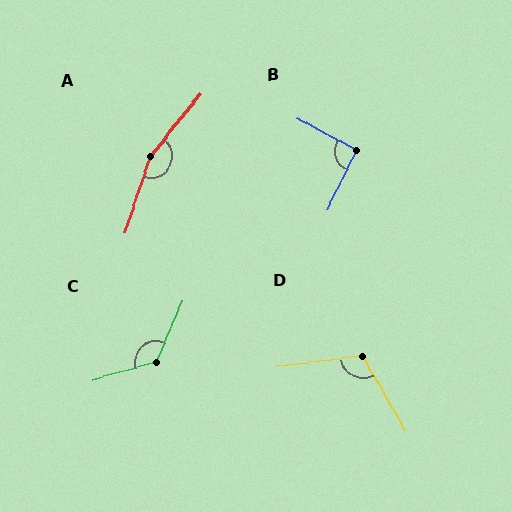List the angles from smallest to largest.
B (92°), D (112°), C (130°), A (159°).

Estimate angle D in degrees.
Approximately 112 degrees.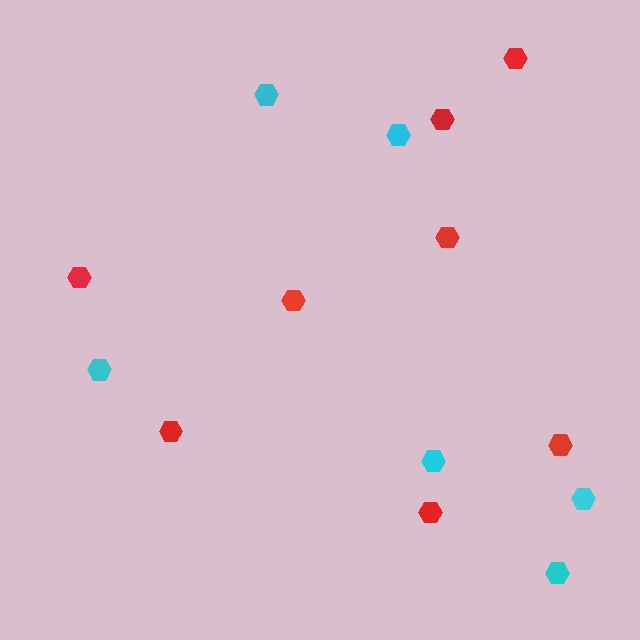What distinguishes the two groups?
There are 2 groups: one group of red hexagons (8) and one group of cyan hexagons (6).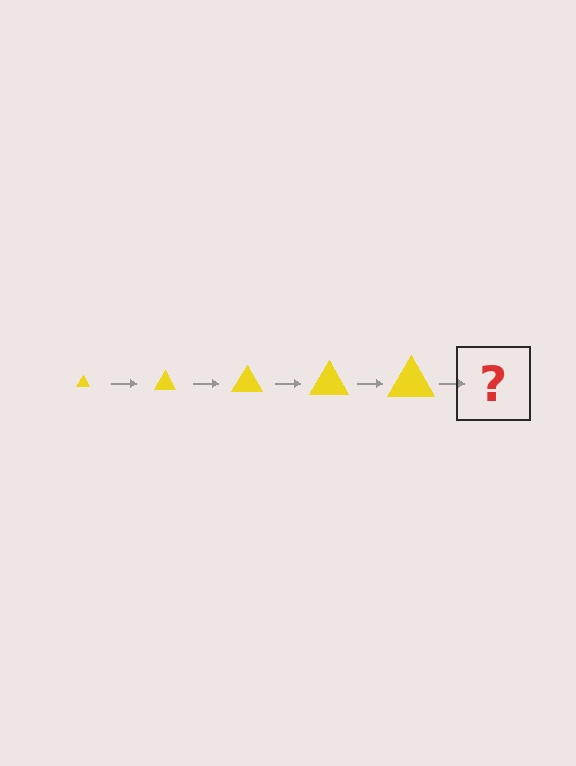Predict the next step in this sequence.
The next step is a yellow triangle, larger than the previous one.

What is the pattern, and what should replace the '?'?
The pattern is that the triangle gets progressively larger each step. The '?' should be a yellow triangle, larger than the previous one.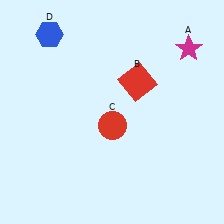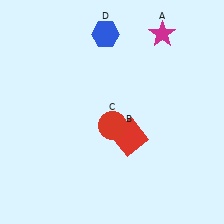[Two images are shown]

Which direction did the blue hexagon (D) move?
The blue hexagon (D) moved right.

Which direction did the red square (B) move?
The red square (B) moved down.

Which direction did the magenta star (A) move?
The magenta star (A) moved left.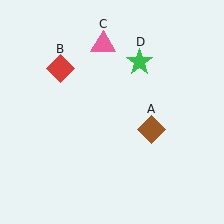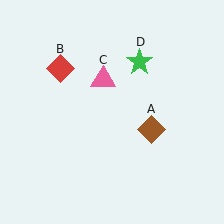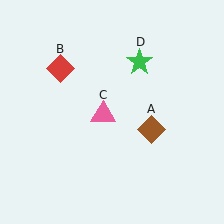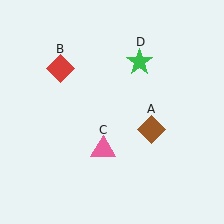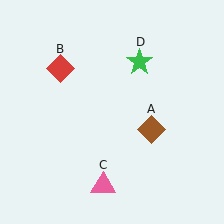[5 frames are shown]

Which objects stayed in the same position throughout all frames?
Brown diamond (object A) and red diamond (object B) and green star (object D) remained stationary.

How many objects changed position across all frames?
1 object changed position: pink triangle (object C).